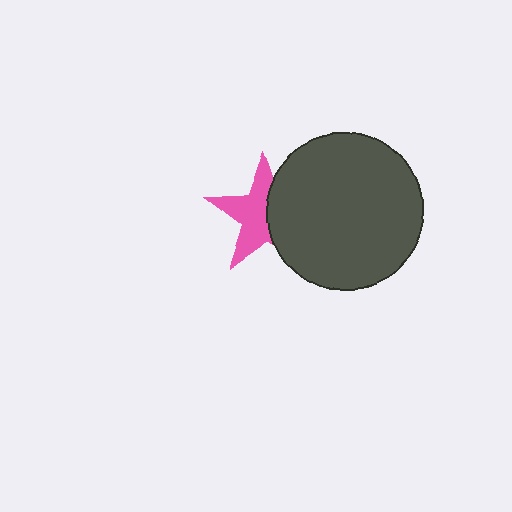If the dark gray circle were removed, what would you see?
You would see the complete pink star.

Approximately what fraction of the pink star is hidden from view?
Roughly 44% of the pink star is hidden behind the dark gray circle.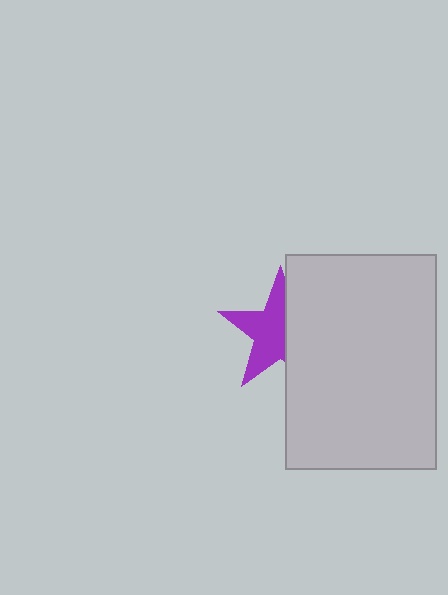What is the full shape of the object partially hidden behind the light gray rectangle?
The partially hidden object is a purple star.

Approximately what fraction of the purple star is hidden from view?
Roughly 41% of the purple star is hidden behind the light gray rectangle.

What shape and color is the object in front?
The object in front is a light gray rectangle.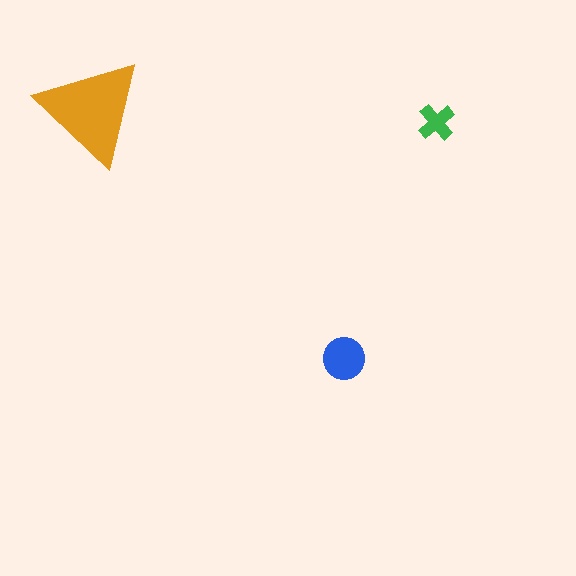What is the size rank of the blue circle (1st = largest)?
2nd.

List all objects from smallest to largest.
The green cross, the blue circle, the orange triangle.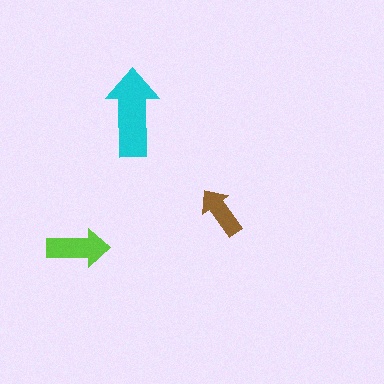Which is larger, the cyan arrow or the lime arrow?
The cyan one.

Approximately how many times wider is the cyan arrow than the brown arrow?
About 1.5 times wider.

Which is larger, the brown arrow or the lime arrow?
The lime one.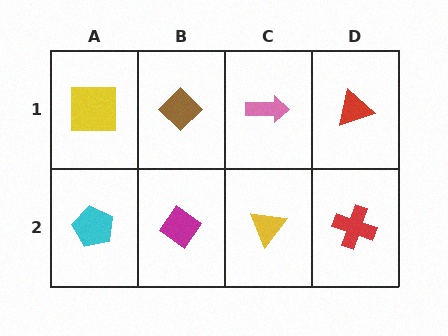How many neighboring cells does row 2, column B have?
3.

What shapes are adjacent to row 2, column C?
A pink arrow (row 1, column C), a magenta diamond (row 2, column B), a red cross (row 2, column D).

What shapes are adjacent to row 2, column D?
A red triangle (row 1, column D), a yellow triangle (row 2, column C).